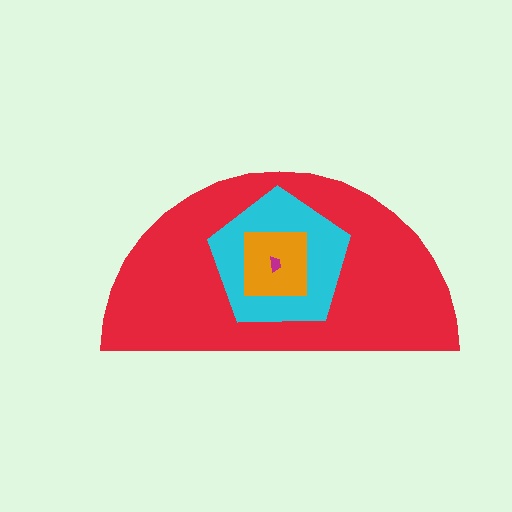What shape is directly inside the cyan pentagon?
The orange square.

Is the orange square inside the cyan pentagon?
Yes.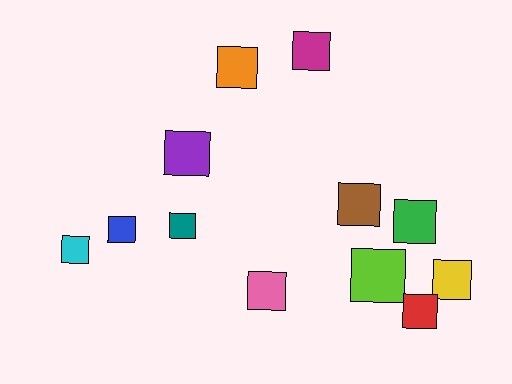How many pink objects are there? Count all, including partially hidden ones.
There is 1 pink object.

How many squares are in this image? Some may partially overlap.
There are 12 squares.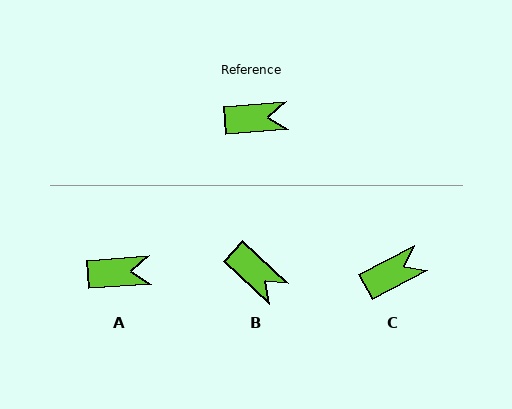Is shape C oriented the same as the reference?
No, it is off by about 24 degrees.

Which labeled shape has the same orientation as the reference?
A.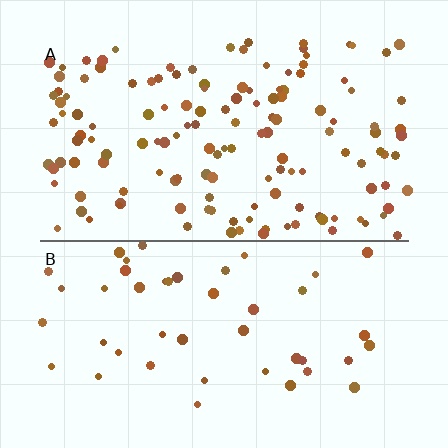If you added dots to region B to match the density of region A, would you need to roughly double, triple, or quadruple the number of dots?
Approximately triple.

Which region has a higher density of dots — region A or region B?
A (the top).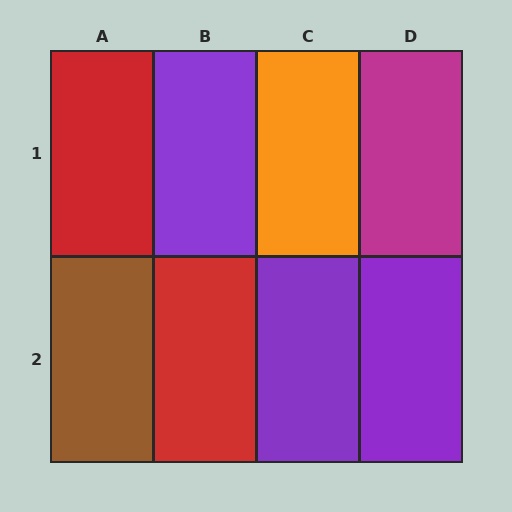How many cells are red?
2 cells are red.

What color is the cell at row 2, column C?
Purple.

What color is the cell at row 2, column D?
Purple.